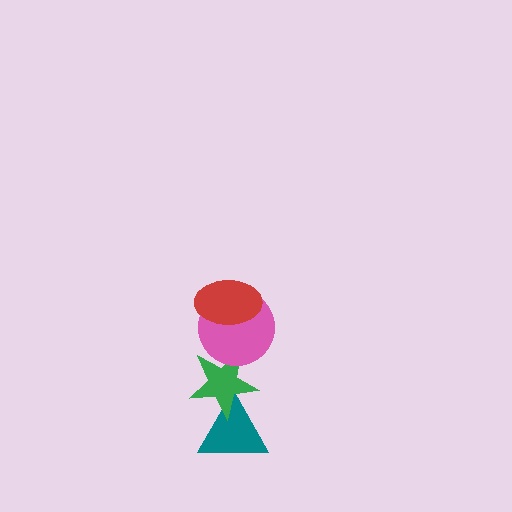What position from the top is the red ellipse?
The red ellipse is 1st from the top.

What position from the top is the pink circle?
The pink circle is 2nd from the top.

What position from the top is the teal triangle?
The teal triangle is 4th from the top.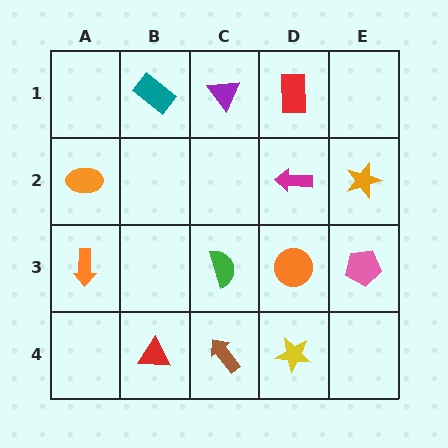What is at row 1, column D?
A red rectangle.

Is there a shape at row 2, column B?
No, that cell is empty.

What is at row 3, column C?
A green semicircle.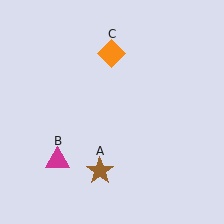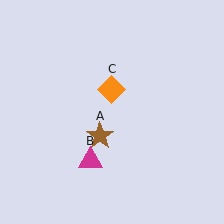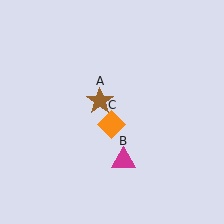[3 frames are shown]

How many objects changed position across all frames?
3 objects changed position: brown star (object A), magenta triangle (object B), orange diamond (object C).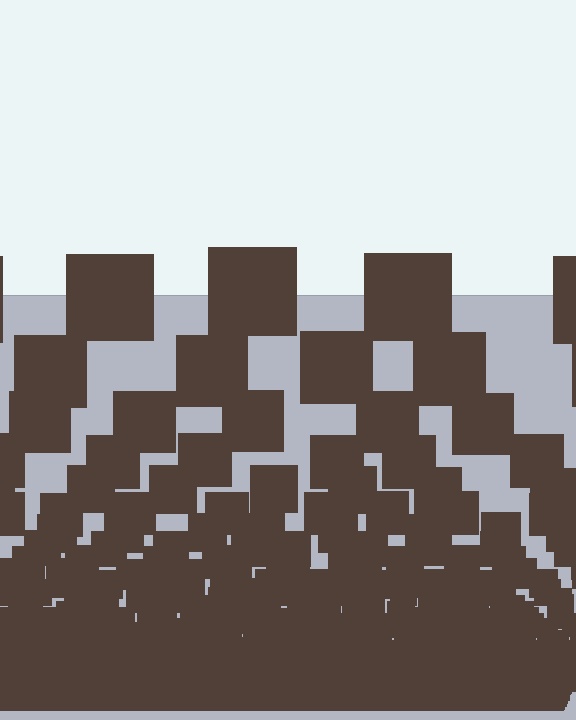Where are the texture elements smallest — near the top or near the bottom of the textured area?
Near the bottom.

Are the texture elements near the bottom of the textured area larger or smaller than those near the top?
Smaller. The gradient is inverted — elements near the bottom are smaller and denser.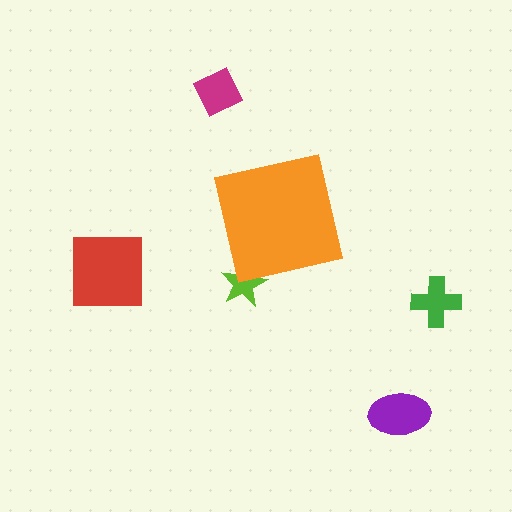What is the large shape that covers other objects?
An orange square.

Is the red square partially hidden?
No, the red square is fully visible.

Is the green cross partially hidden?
No, the green cross is fully visible.